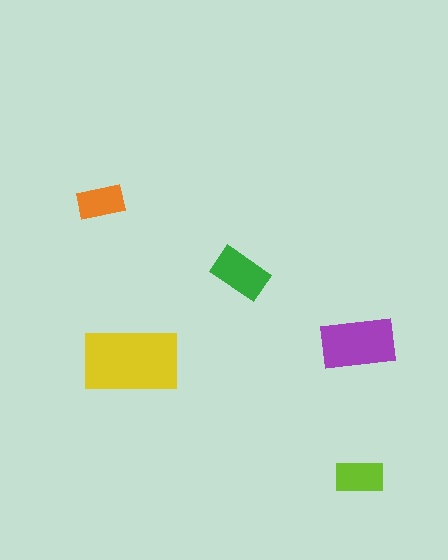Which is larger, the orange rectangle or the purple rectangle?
The purple one.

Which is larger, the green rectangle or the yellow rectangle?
The yellow one.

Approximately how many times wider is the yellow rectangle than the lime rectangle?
About 2 times wider.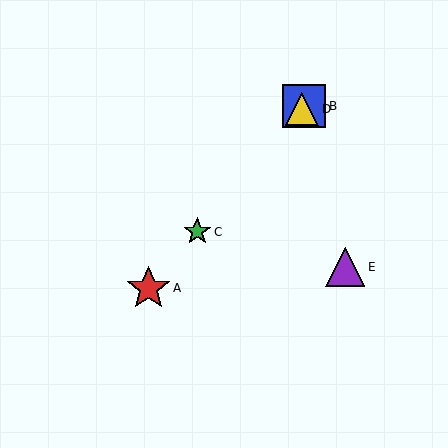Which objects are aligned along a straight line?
Objects A, B, C, D are aligned along a straight line.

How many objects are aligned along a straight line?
4 objects (A, B, C, D) are aligned along a straight line.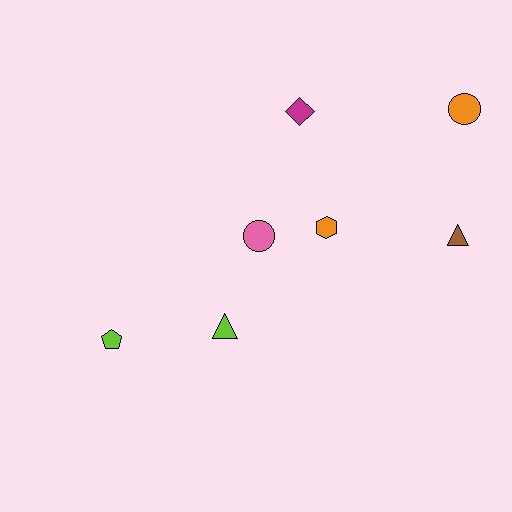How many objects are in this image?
There are 7 objects.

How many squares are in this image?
There are no squares.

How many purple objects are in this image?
There are no purple objects.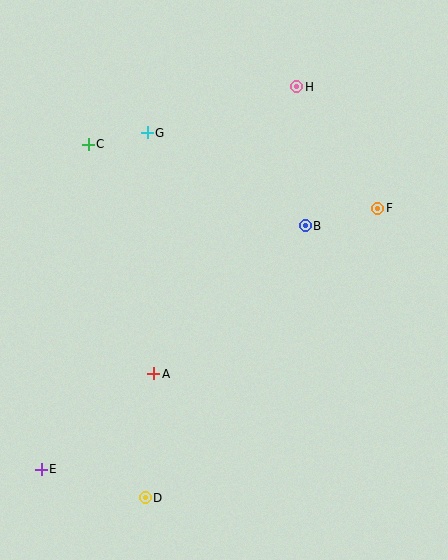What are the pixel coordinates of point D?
Point D is at (145, 498).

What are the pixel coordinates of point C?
Point C is at (88, 144).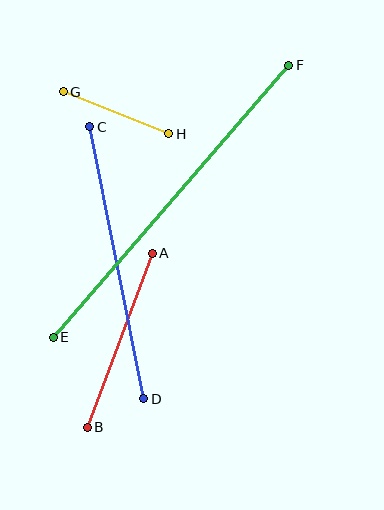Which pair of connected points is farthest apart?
Points E and F are farthest apart.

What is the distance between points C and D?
The distance is approximately 278 pixels.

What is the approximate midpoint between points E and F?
The midpoint is at approximately (171, 201) pixels.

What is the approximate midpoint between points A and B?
The midpoint is at approximately (120, 340) pixels.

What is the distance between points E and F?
The distance is approximately 360 pixels.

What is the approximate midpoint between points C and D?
The midpoint is at approximately (117, 263) pixels.